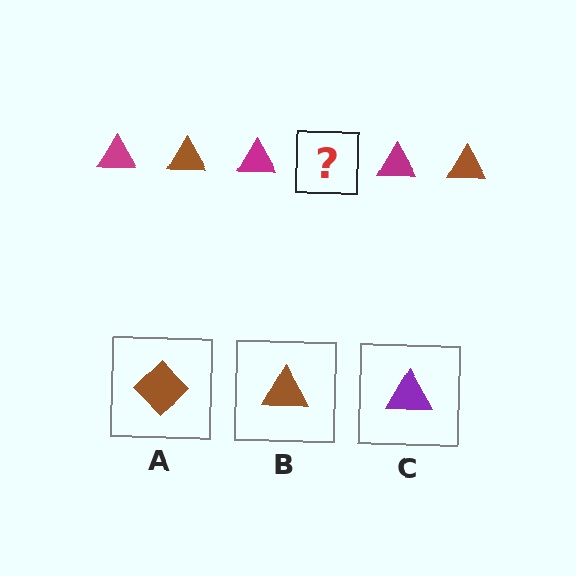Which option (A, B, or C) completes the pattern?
B.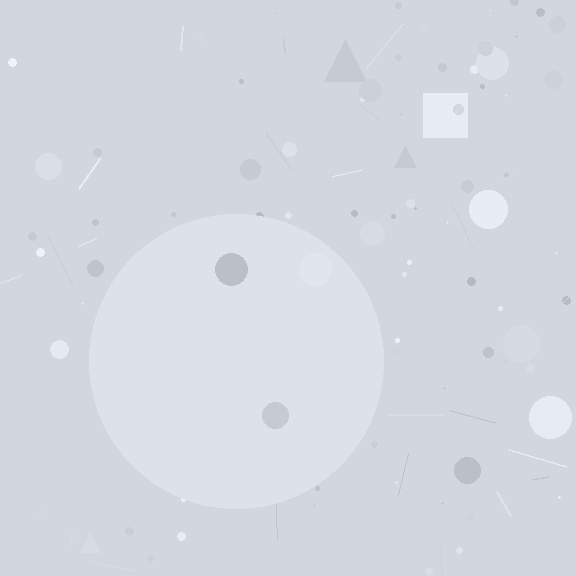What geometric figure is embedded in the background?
A circle is embedded in the background.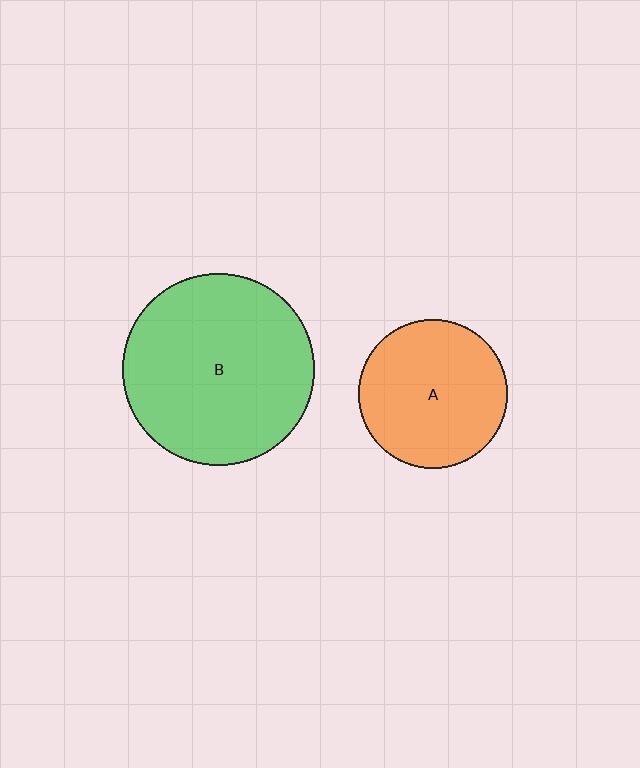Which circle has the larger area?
Circle B (green).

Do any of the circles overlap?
No, none of the circles overlap.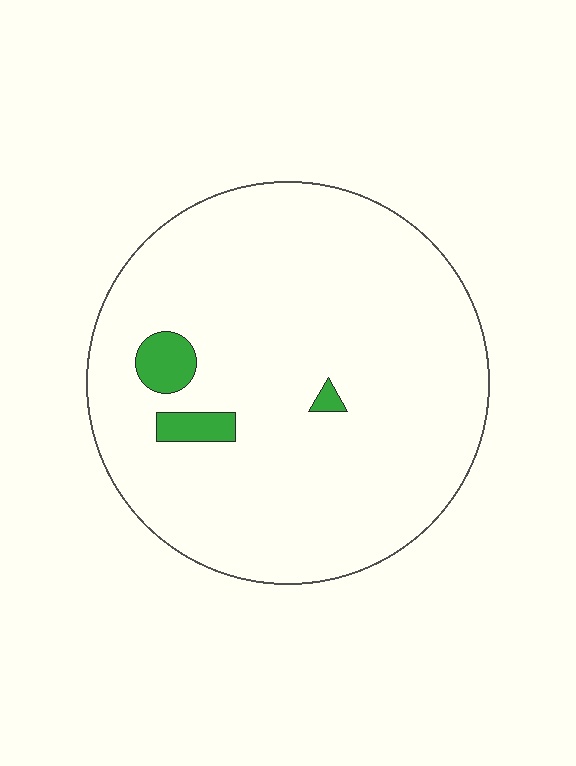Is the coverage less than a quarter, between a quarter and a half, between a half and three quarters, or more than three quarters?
Less than a quarter.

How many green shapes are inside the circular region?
3.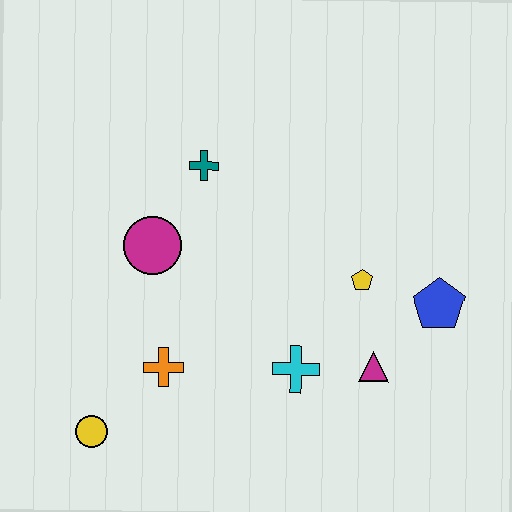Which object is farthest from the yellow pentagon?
The yellow circle is farthest from the yellow pentagon.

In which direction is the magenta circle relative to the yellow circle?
The magenta circle is above the yellow circle.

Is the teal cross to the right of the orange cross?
Yes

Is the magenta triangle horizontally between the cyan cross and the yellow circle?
No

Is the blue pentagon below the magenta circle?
Yes